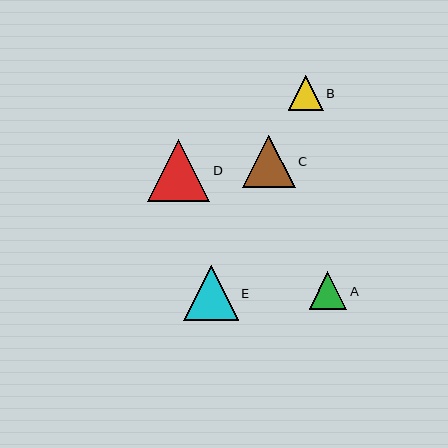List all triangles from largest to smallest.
From largest to smallest: D, E, C, A, B.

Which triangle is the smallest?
Triangle B is the smallest with a size of approximately 35 pixels.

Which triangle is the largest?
Triangle D is the largest with a size of approximately 62 pixels.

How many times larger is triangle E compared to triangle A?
Triangle E is approximately 1.4 times the size of triangle A.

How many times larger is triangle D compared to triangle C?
Triangle D is approximately 1.2 times the size of triangle C.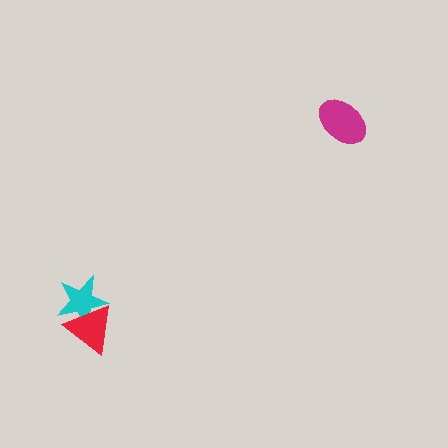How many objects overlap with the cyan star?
1 object overlaps with the cyan star.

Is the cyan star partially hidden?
Yes, it is partially covered by another shape.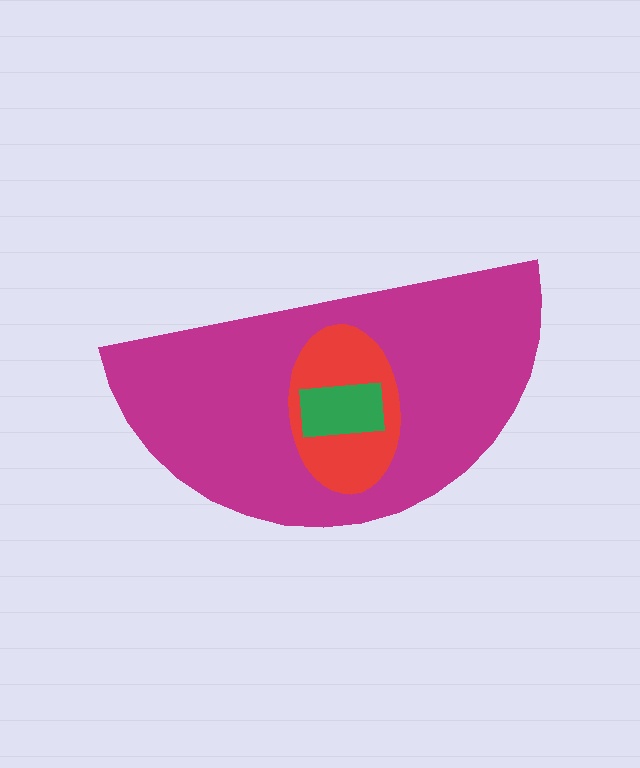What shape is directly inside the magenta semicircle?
The red ellipse.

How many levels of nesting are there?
3.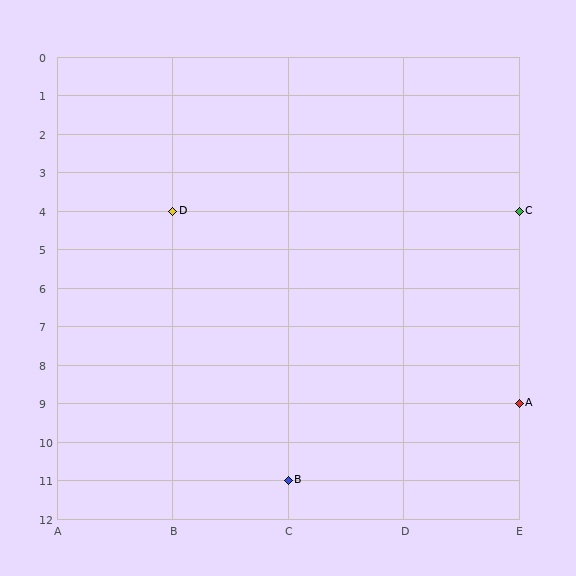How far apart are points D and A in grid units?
Points D and A are 3 columns and 5 rows apart (about 5.8 grid units diagonally).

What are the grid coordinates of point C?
Point C is at grid coordinates (E, 4).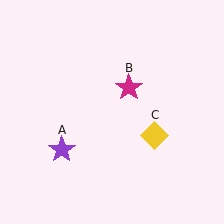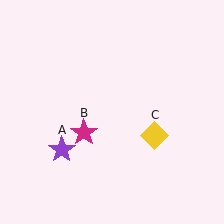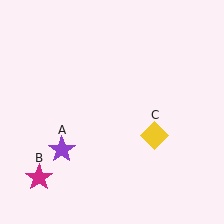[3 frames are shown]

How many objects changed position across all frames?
1 object changed position: magenta star (object B).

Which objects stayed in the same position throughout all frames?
Purple star (object A) and yellow diamond (object C) remained stationary.